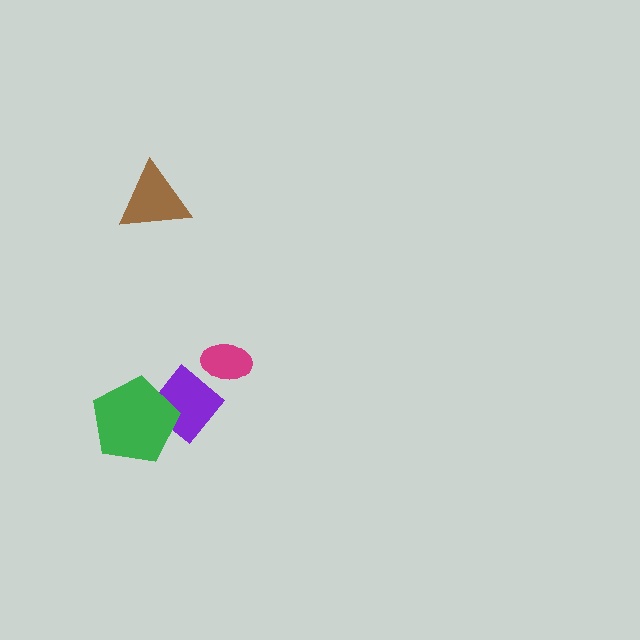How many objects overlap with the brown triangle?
0 objects overlap with the brown triangle.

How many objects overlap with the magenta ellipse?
0 objects overlap with the magenta ellipse.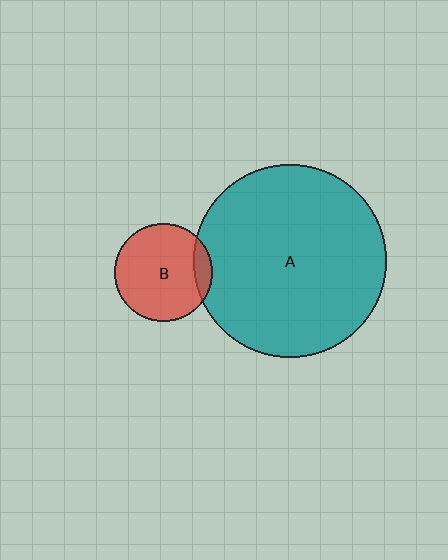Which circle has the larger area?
Circle A (teal).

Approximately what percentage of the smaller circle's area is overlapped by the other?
Approximately 10%.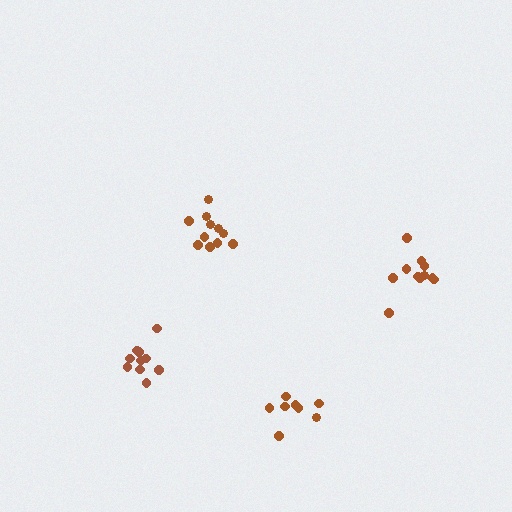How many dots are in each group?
Group 1: 11 dots, Group 2: 10 dots, Group 3: 8 dots, Group 4: 11 dots (40 total).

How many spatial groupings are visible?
There are 4 spatial groupings.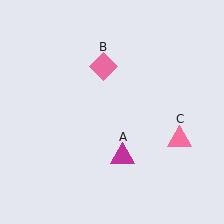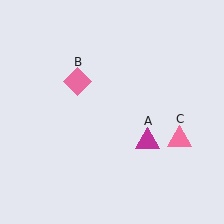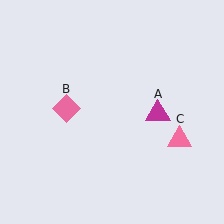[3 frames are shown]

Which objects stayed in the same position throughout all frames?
Pink triangle (object C) remained stationary.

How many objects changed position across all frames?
2 objects changed position: magenta triangle (object A), pink diamond (object B).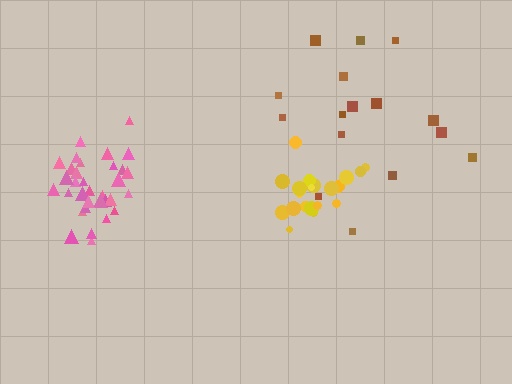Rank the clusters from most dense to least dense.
pink, yellow, brown.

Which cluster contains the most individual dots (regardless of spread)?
Pink (33).